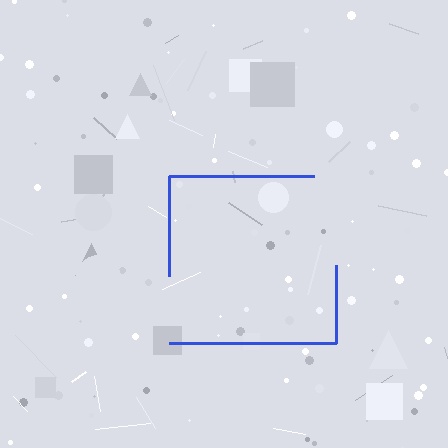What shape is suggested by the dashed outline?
The dashed outline suggests a square.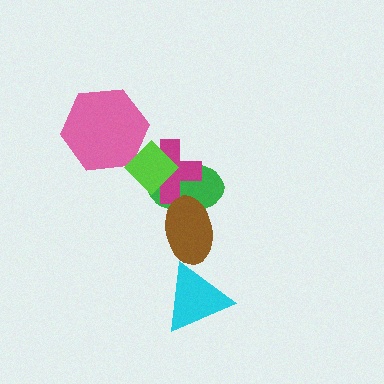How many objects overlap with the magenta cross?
2 objects overlap with the magenta cross.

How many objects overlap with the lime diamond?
3 objects overlap with the lime diamond.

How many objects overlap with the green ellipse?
3 objects overlap with the green ellipse.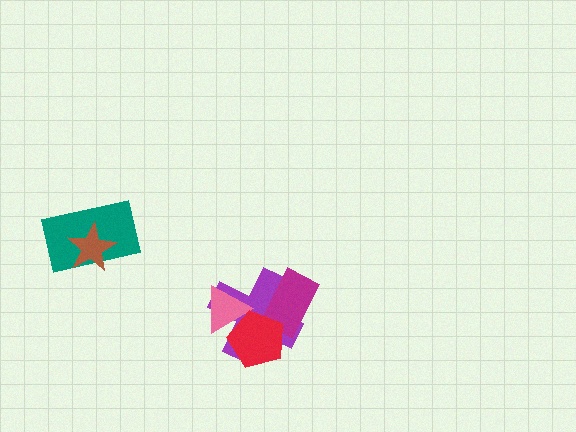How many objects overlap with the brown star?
1 object overlaps with the brown star.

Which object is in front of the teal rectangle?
The brown star is in front of the teal rectangle.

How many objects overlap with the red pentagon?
3 objects overlap with the red pentagon.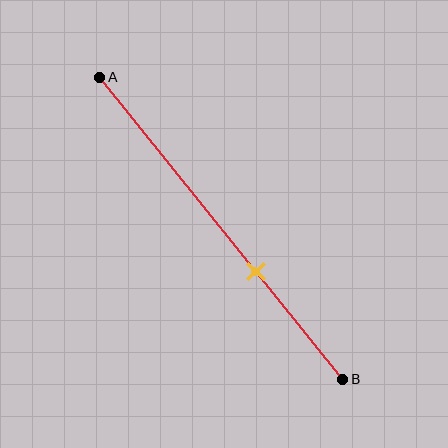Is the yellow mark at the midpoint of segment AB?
No, the mark is at about 65% from A, not at the 50% midpoint.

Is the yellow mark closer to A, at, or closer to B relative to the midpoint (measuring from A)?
The yellow mark is closer to point B than the midpoint of segment AB.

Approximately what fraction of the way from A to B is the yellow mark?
The yellow mark is approximately 65% of the way from A to B.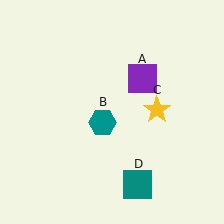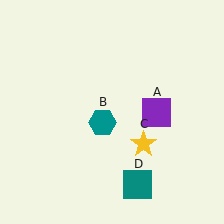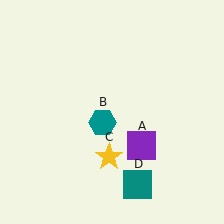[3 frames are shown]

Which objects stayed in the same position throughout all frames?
Teal hexagon (object B) and teal square (object D) remained stationary.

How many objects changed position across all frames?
2 objects changed position: purple square (object A), yellow star (object C).